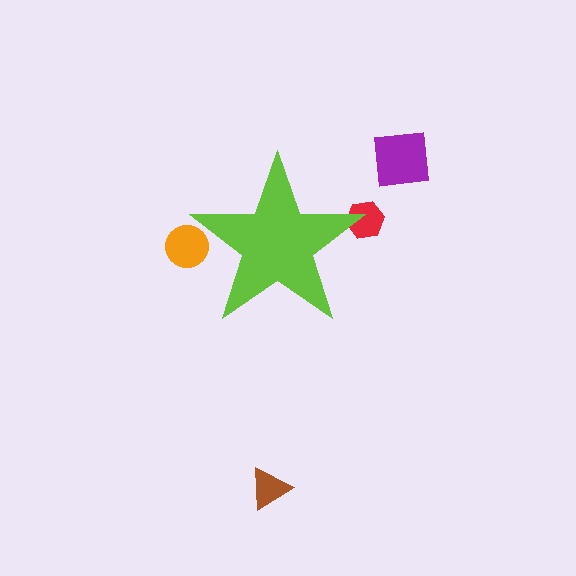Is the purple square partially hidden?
No, the purple square is fully visible.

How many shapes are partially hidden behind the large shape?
2 shapes are partially hidden.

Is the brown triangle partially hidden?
No, the brown triangle is fully visible.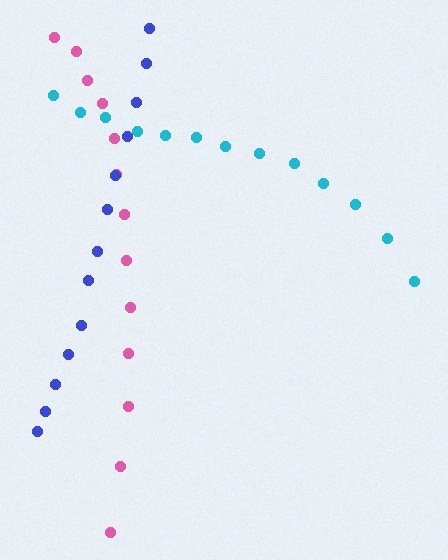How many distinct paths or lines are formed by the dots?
There are 3 distinct paths.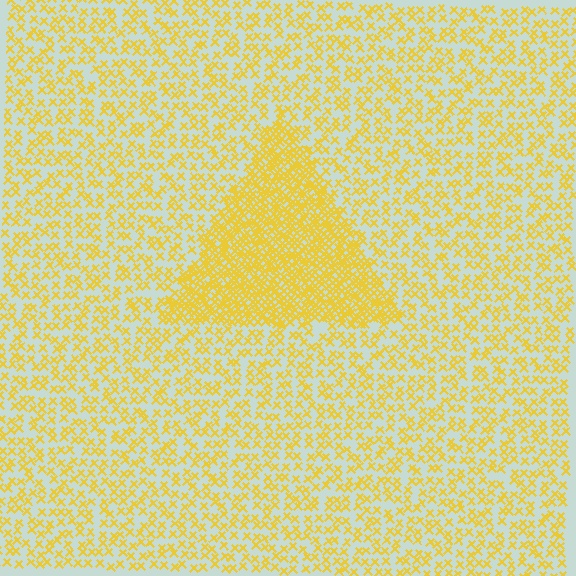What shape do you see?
I see a triangle.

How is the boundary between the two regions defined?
The boundary is defined by a change in element density (approximately 2.6x ratio). All elements are the same color, size, and shape.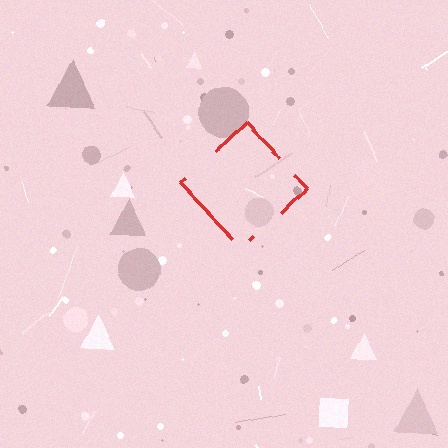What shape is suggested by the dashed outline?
The dashed outline suggests a diamond.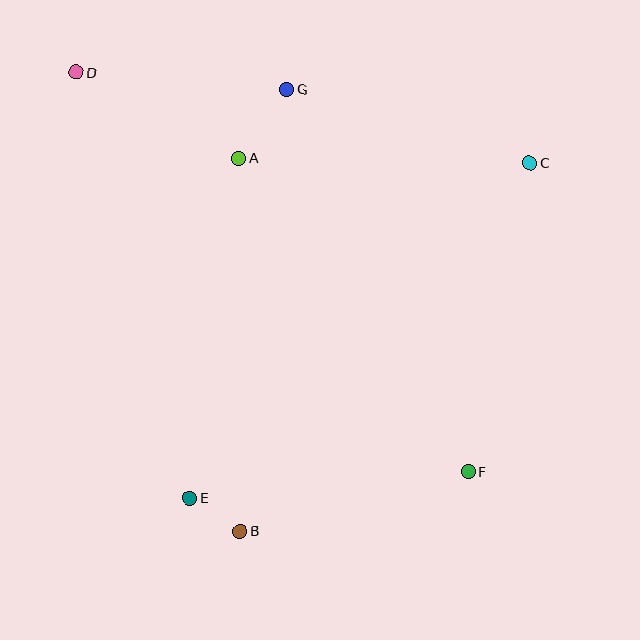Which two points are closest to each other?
Points B and E are closest to each other.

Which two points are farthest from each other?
Points D and F are farthest from each other.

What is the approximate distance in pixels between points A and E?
The distance between A and E is approximately 343 pixels.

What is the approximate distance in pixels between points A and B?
The distance between A and B is approximately 373 pixels.